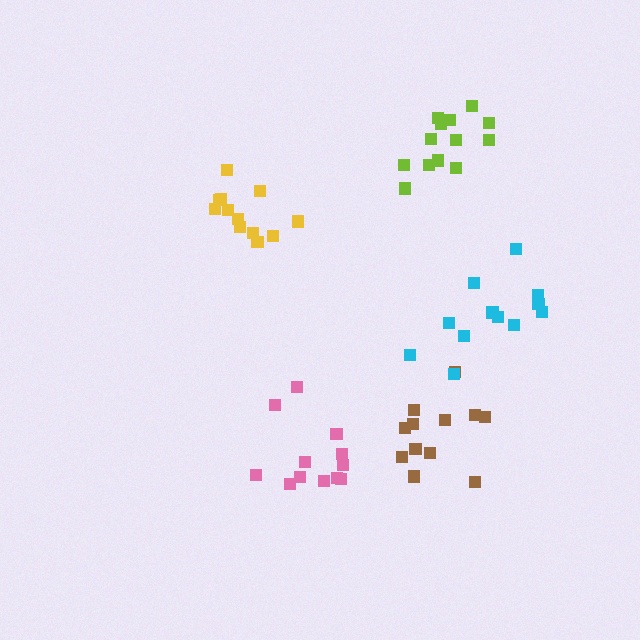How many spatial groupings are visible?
There are 5 spatial groupings.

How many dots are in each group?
Group 1: 12 dots, Group 2: 12 dots, Group 3: 12 dots, Group 4: 14 dots, Group 5: 12 dots (62 total).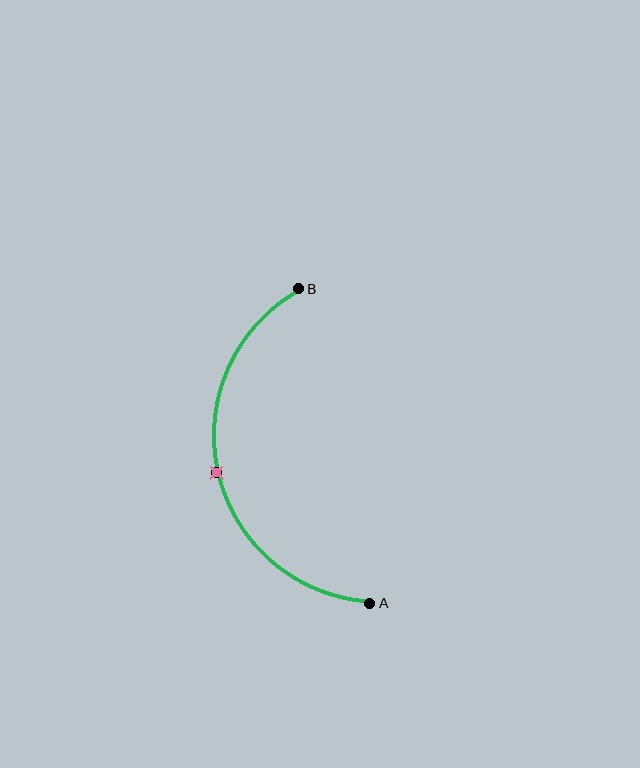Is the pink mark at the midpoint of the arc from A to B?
Yes. The pink mark lies on the arc at equal arc-length from both A and B — it is the arc midpoint.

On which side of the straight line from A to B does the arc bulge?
The arc bulges to the left of the straight line connecting A and B.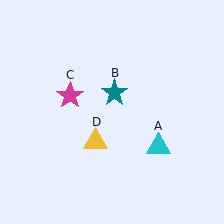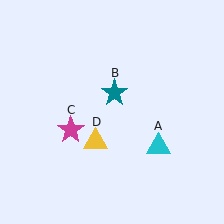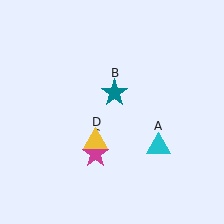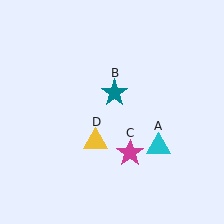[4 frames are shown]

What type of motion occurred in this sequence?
The magenta star (object C) rotated counterclockwise around the center of the scene.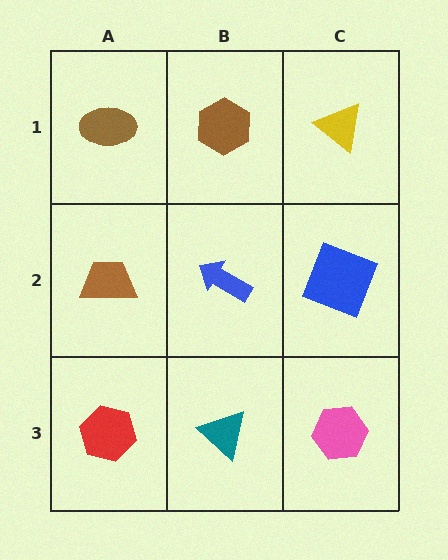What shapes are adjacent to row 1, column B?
A blue arrow (row 2, column B), a brown ellipse (row 1, column A), a yellow triangle (row 1, column C).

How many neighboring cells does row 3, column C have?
2.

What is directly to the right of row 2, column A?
A blue arrow.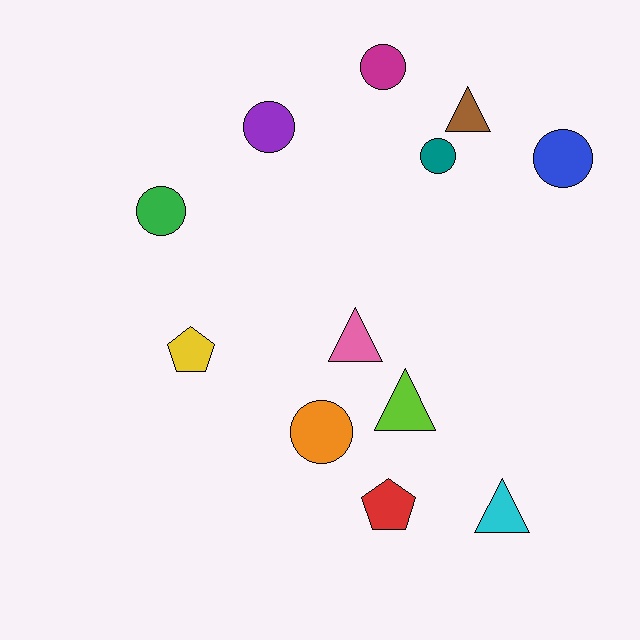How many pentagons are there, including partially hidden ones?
There are 2 pentagons.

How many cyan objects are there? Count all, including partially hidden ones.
There is 1 cyan object.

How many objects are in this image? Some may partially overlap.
There are 12 objects.